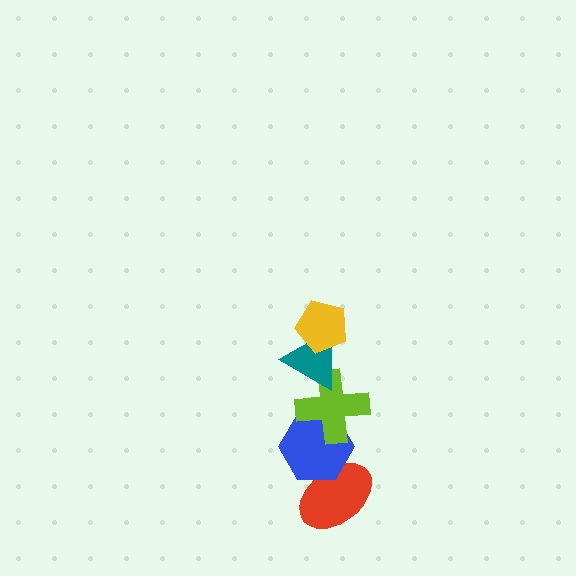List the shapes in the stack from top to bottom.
From top to bottom: the yellow pentagon, the teal triangle, the lime cross, the blue hexagon, the red ellipse.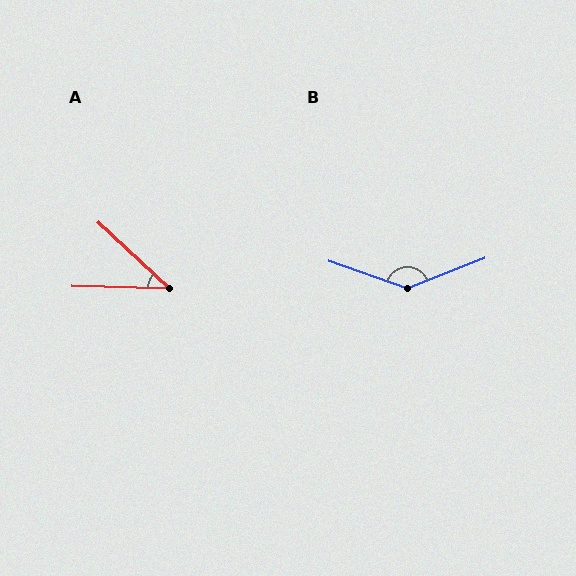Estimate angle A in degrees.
Approximately 42 degrees.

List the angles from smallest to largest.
A (42°), B (140°).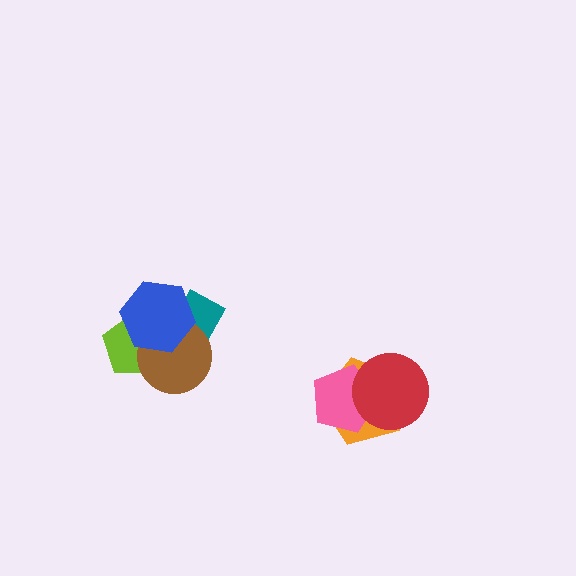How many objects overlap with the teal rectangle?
2 objects overlap with the teal rectangle.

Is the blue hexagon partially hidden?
No, no other shape covers it.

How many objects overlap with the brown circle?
3 objects overlap with the brown circle.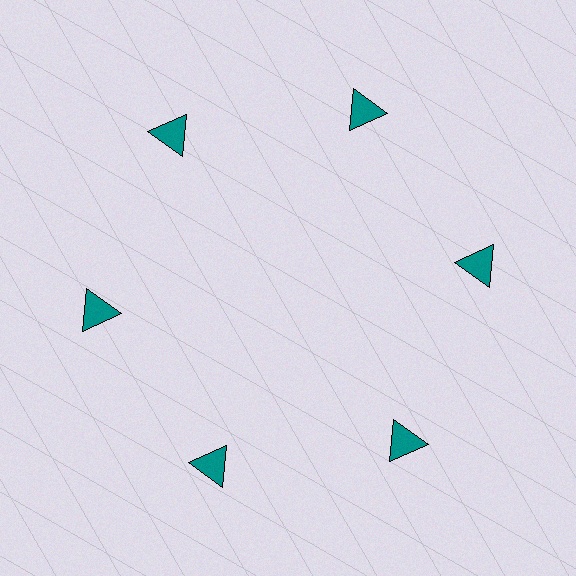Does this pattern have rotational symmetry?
Yes, this pattern has 6-fold rotational symmetry. It looks the same after rotating 60 degrees around the center.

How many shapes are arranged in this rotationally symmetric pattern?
There are 6 shapes, arranged in 6 groups of 1.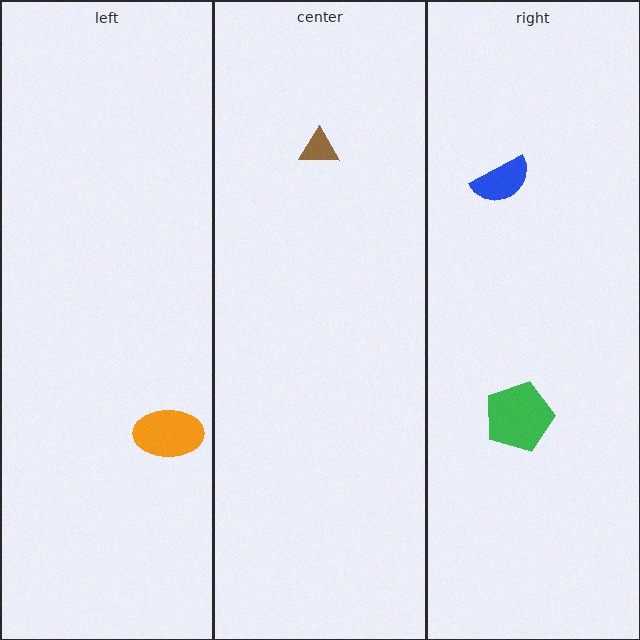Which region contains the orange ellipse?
The left region.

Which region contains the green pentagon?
The right region.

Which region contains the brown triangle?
The center region.